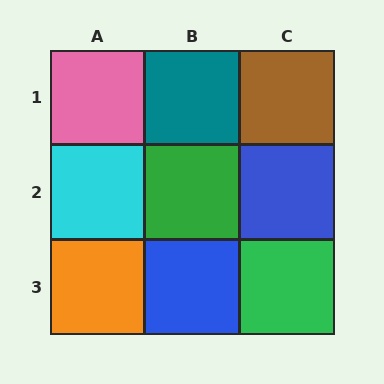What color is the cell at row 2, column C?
Blue.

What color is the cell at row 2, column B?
Green.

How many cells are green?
2 cells are green.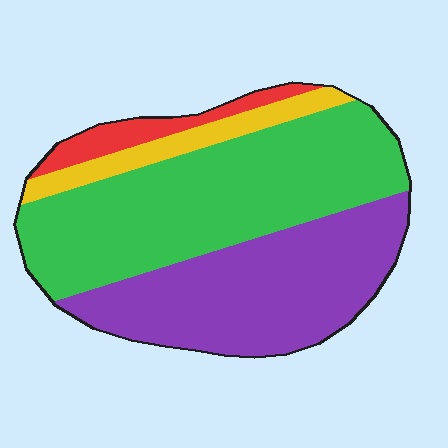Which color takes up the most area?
Green, at roughly 45%.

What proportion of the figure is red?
Red covers about 5% of the figure.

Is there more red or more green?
Green.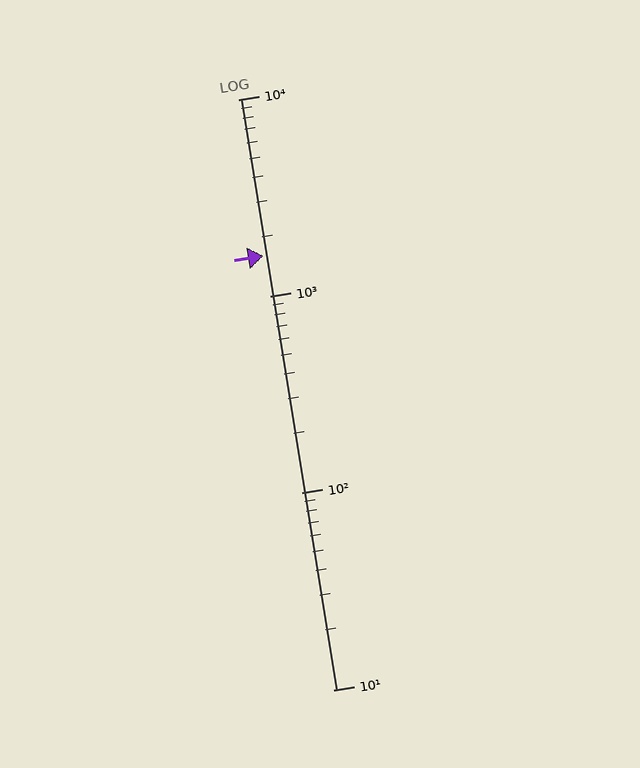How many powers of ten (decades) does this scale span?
The scale spans 3 decades, from 10 to 10000.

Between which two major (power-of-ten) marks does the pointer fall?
The pointer is between 1000 and 10000.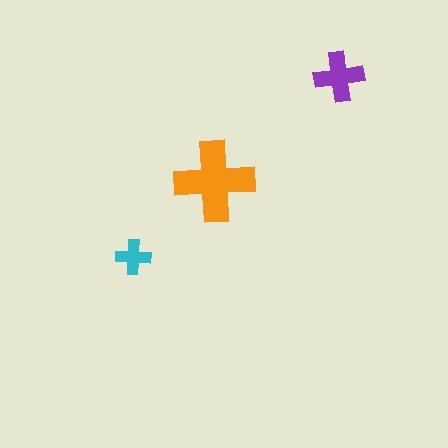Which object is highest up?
The purple cross is topmost.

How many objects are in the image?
There are 3 objects in the image.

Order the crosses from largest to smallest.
the orange one, the purple one, the cyan one.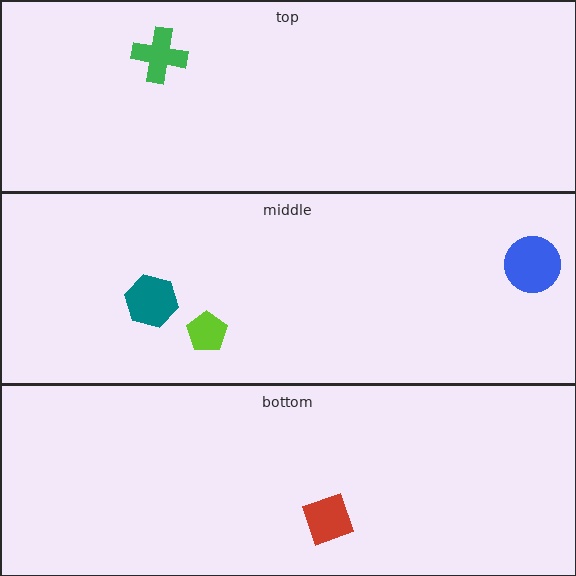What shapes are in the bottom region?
The red diamond.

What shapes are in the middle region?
The teal hexagon, the blue circle, the lime pentagon.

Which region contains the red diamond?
The bottom region.